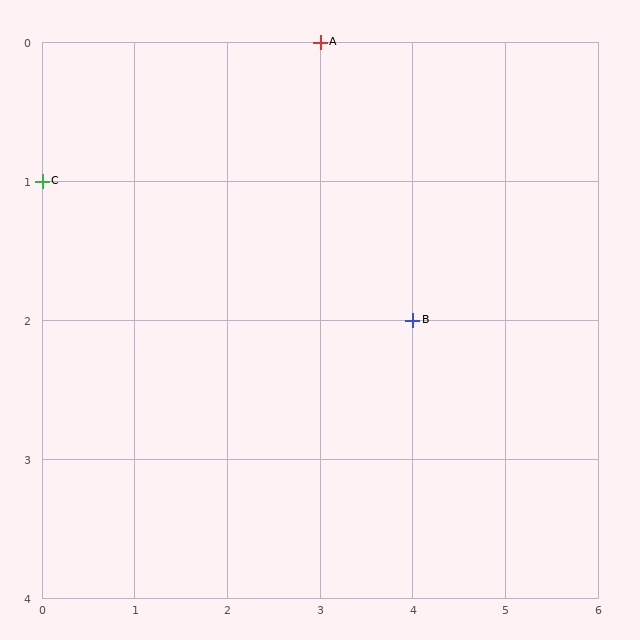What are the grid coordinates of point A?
Point A is at grid coordinates (3, 0).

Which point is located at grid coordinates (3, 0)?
Point A is at (3, 0).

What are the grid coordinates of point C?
Point C is at grid coordinates (0, 1).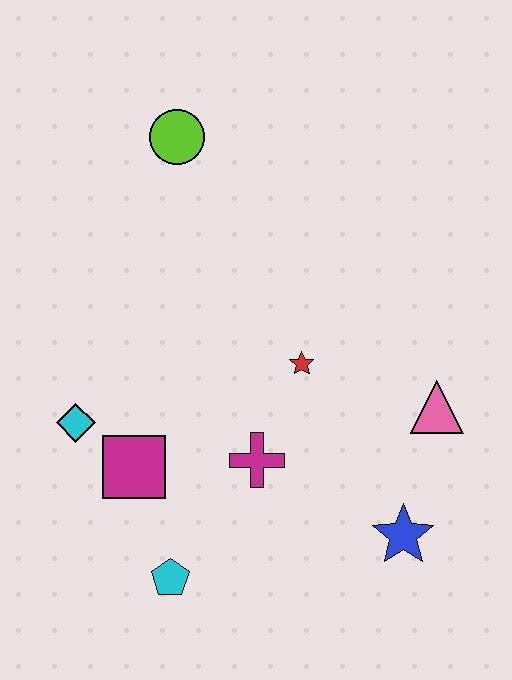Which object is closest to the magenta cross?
The red star is closest to the magenta cross.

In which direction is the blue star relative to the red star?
The blue star is below the red star.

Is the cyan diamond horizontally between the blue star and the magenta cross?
No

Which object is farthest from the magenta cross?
The lime circle is farthest from the magenta cross.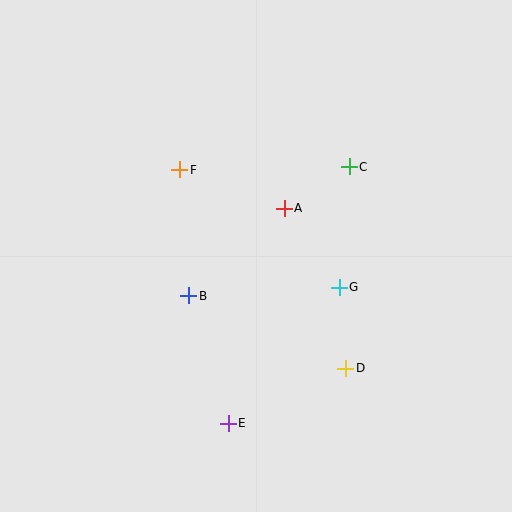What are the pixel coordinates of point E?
Point E is at (228, 423).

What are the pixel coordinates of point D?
Point D is at (346, 368).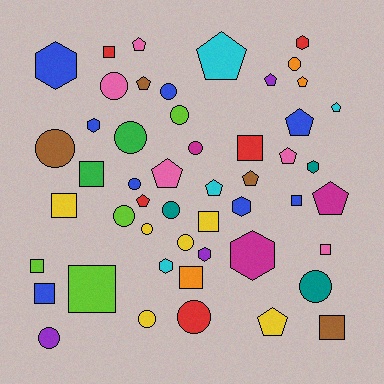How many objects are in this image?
There are 50 objects.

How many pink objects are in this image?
There are 5 pink objects.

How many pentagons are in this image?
There are 14 pentagons.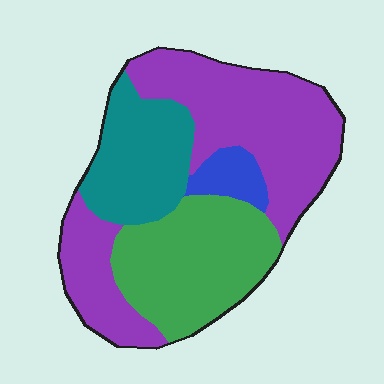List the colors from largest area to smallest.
From largest to smallest: purple, green, teal, blue.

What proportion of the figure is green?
Green takes up between a quarter and a half of the figure.